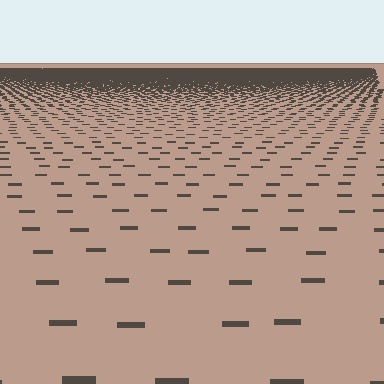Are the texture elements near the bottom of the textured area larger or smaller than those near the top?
Larger. Near the bottom, elements are closer to the viewer and appear at a bigger on-screen size.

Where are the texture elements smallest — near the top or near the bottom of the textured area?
Near the top.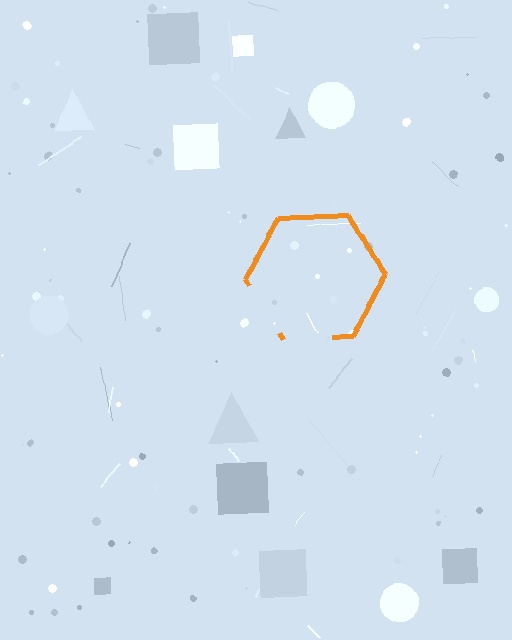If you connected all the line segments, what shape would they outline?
They would outline a hexagon.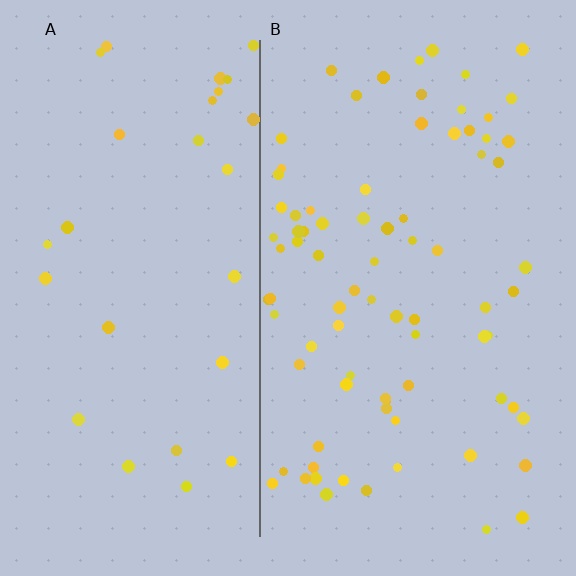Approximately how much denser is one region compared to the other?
Approximately 2.8× — region B over region A.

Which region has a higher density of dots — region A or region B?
B (the right).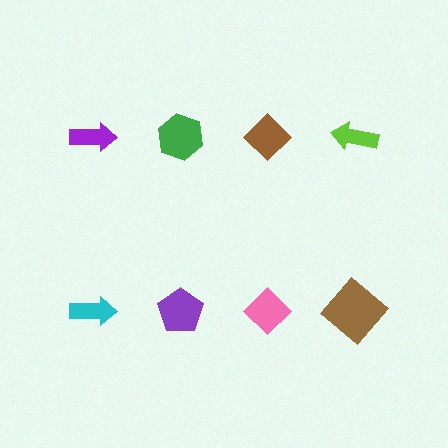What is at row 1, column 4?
A lime arrow.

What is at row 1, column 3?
A brown diamond.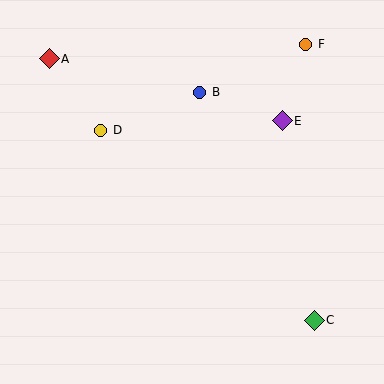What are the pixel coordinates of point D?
Point D is at (101, 130).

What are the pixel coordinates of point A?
Point A is at (49, 59).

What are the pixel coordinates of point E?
Point E is at (282, 121).